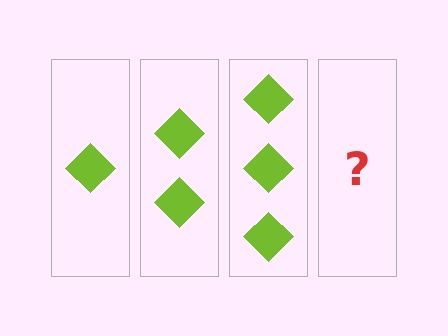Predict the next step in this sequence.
The next step is 4 diamonds.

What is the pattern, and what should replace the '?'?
The pattern is that each step adds one more diamond. The '?' should be 4 diamonds.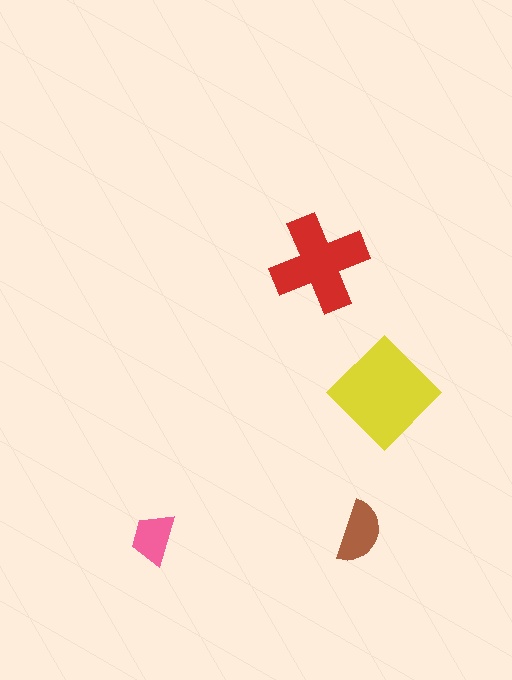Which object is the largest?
The yellow diamond.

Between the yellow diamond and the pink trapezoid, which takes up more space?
The yellow diamond.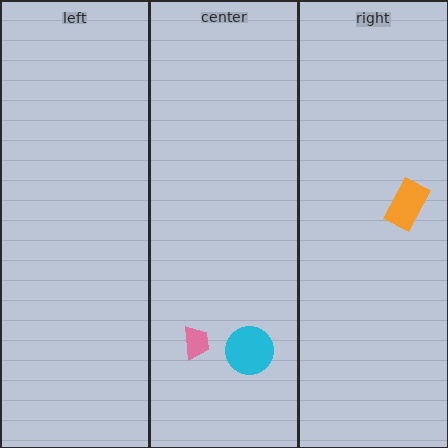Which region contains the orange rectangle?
The right region.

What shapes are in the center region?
The pink trapezoid, the cyan circle.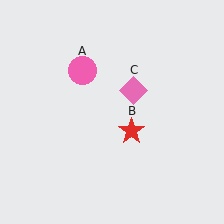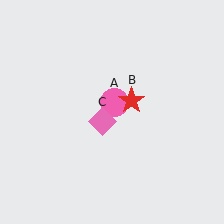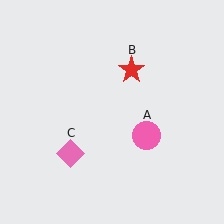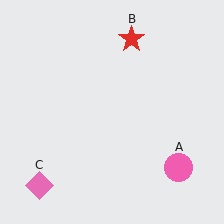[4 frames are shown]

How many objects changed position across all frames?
3 objects changed position: pink circle (object A), red star (object B), pink diamond (object C).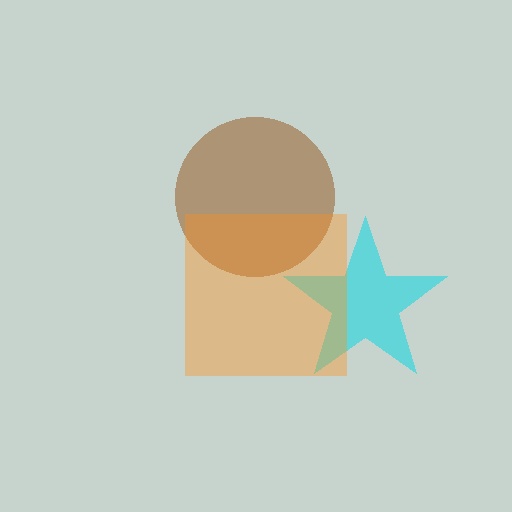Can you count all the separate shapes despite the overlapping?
Yes, there are 3 separate shapes.